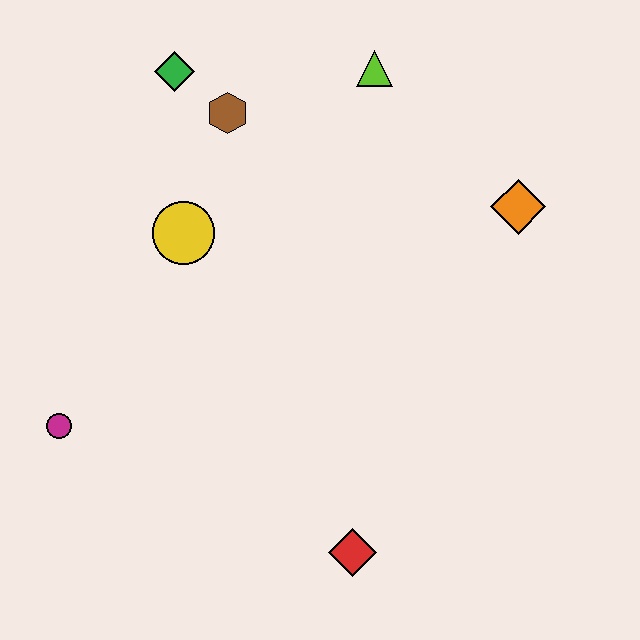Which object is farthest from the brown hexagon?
The red diamond is farthest from the brown hexagon.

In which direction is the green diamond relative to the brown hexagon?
The green diamond is to the left of the brown hexagon.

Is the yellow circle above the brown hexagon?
No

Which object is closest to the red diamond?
The magenta circle is closest to the red diamond.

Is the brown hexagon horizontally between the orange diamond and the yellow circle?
Yes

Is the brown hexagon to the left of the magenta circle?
No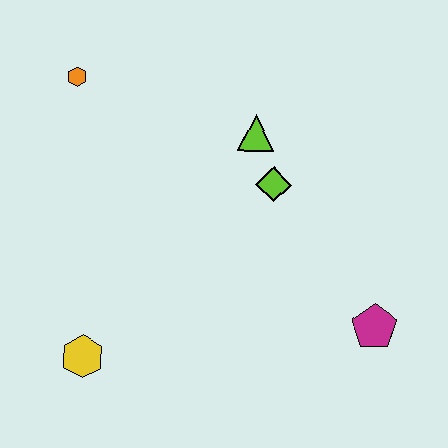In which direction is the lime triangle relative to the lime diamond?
The lime triangle is above the lime diamond.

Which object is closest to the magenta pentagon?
The lime diamond is closest to the magenta pentagon.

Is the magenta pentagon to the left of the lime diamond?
No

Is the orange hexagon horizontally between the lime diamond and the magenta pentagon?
No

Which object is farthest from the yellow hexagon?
The magenta pentagon is farthest from the yellow hexagon.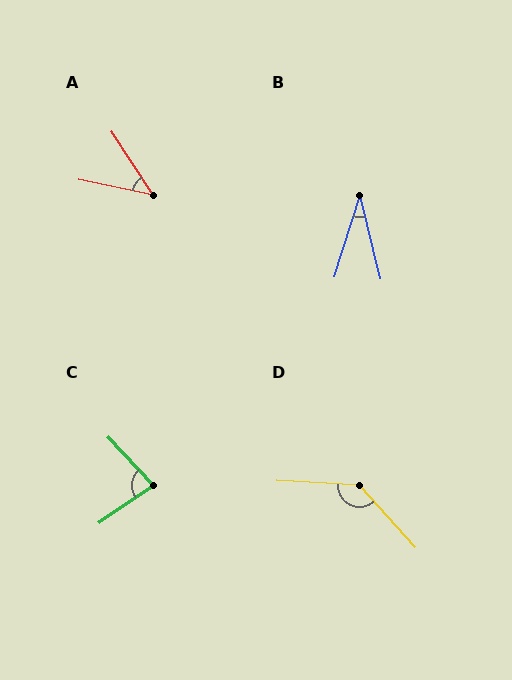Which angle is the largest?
D, at approximately 136 degrees.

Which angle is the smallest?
B, at approximately 31 degrees.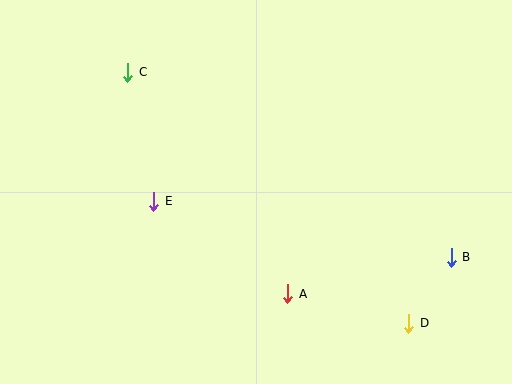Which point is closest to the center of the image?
Point E at (154, 201) is closest to the center.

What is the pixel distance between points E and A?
The distance between E and A is 163 pixels.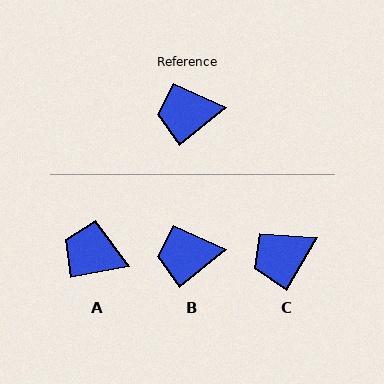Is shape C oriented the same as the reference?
No, it is off by about 20 degrees.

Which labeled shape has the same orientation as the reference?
B.